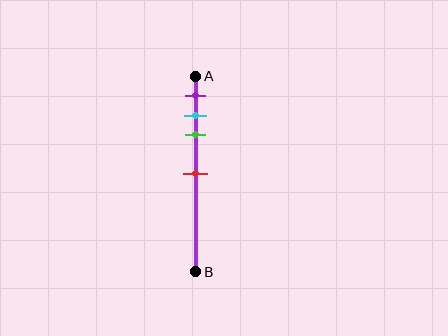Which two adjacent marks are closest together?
The cyan and green marks are the closest adjacent pair.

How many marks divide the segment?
There are 4 marks dividing the segment.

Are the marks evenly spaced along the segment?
No, the marks are not evenly spaced.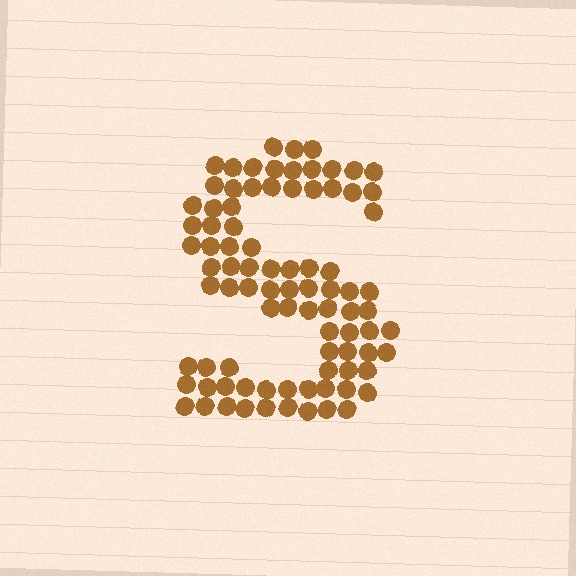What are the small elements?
The small elements are circles.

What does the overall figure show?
The overall figure shows the letter S.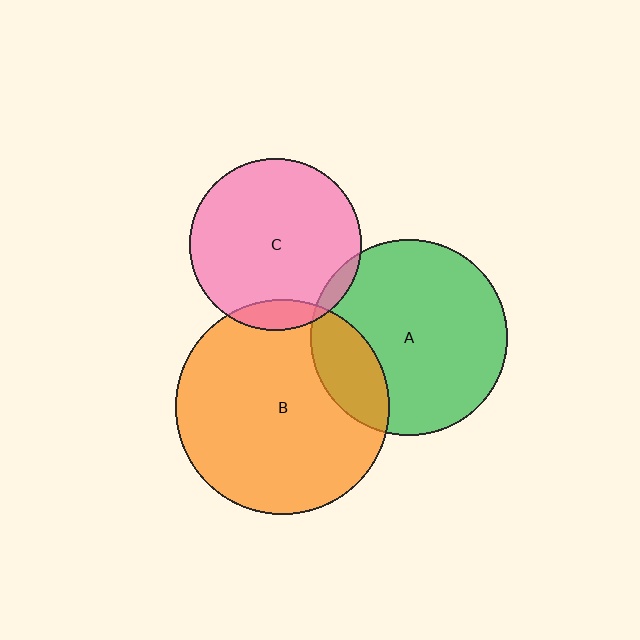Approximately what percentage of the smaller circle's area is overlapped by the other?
Approximately 10%.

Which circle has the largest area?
Circle B (orange).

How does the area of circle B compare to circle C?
Approximately 1.6 times.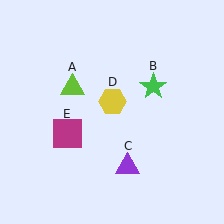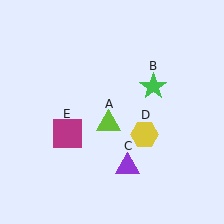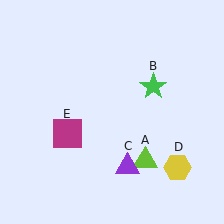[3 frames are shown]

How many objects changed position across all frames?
2 objects changed position: lime triangle (object A), yellow hexagon (object D).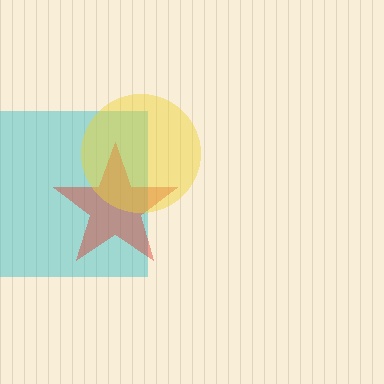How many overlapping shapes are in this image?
There are 3 overlapping shapes in the image.